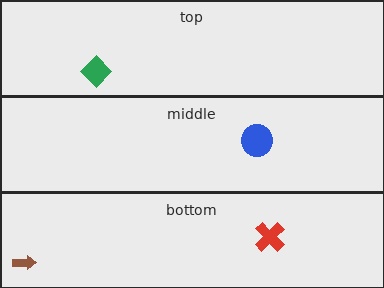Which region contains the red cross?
The bottom region.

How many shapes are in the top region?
1.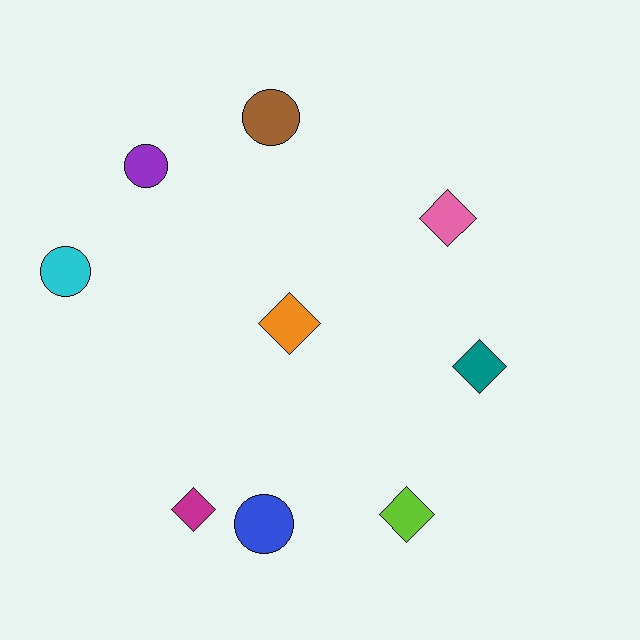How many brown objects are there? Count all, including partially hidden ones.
There is 1 brown object.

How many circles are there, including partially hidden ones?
There are 4 circles.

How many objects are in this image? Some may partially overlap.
There are 9 objects.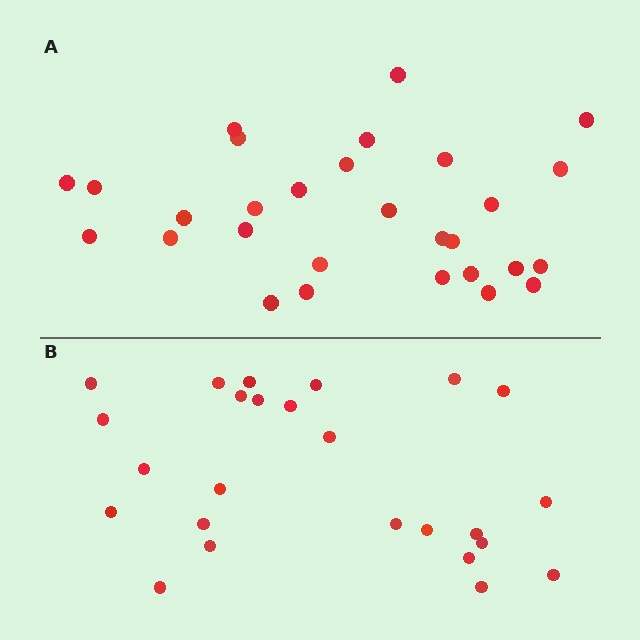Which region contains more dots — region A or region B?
Region A (the top region) has more dots.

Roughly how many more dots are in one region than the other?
Region A has about 4 more dots than region B.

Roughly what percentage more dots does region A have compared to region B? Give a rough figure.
About 15% more.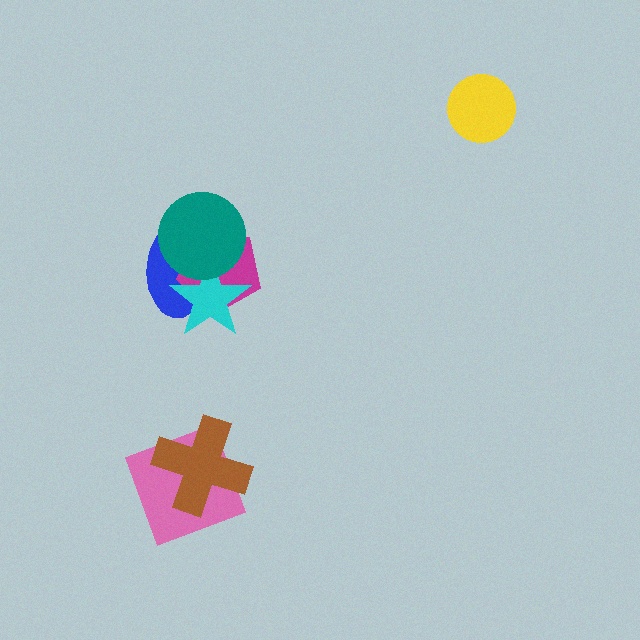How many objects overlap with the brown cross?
1 object overlaps with the brown cross.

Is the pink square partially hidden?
Yes, it is partially covered by another shape.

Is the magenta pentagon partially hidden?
Yes, it is partially covered by another shape.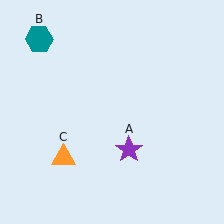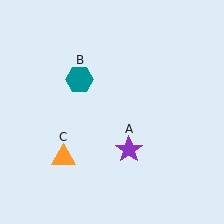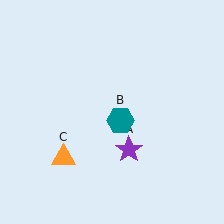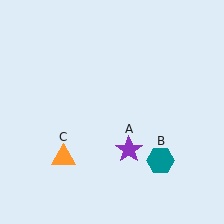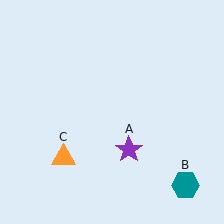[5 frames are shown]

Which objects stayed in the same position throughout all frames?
Purple star (object A) and orange triangle (object C) remained stationary.